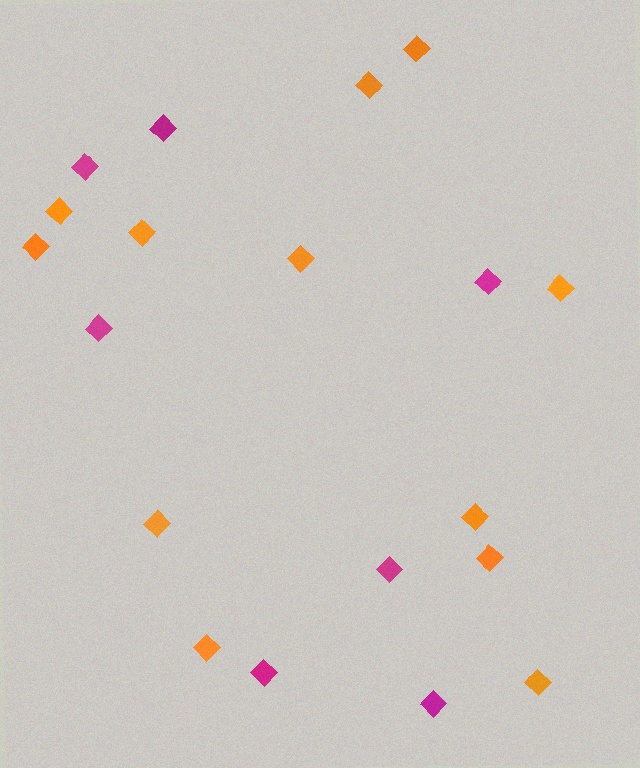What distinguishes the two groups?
There are 2 groups: one group of orange diamonds (12) and one group of magenta diamonds (7).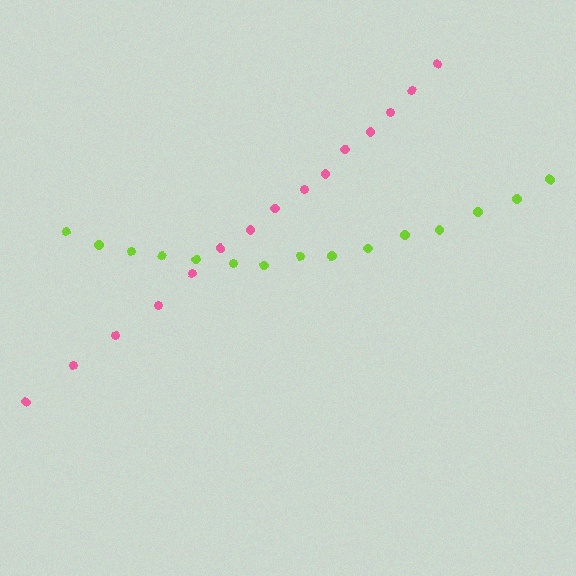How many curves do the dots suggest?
There are 2 distinct paths.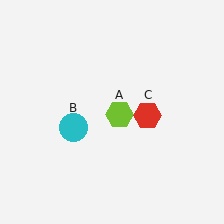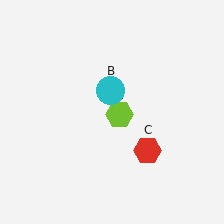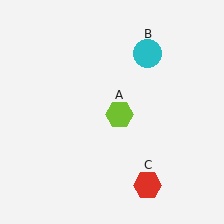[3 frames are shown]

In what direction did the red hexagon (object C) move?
The red hexagon (object C) moved down.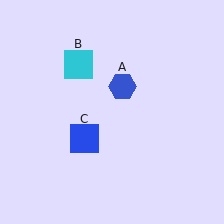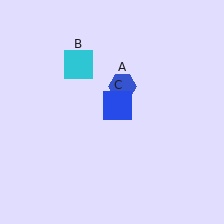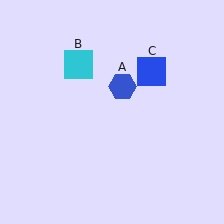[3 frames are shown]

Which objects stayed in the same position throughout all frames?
Blue hexagon (object A) and cyan square (object B) remained stationary.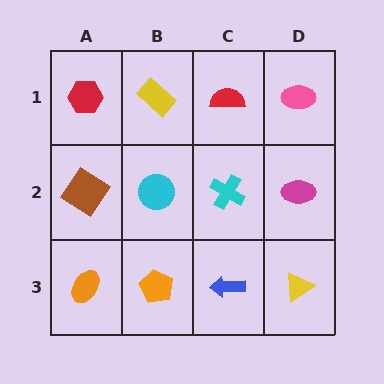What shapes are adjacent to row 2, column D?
A pink ellipse (row 1, column D), a yellow triangle (row 3, column D), a cyan cross (row 2, column C).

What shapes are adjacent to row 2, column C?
A red semicircle (row 1, column C), a blue arrow (row 3, column C), a cyan circle (row 2, column B), a magenta ellipse (row 2, column D).